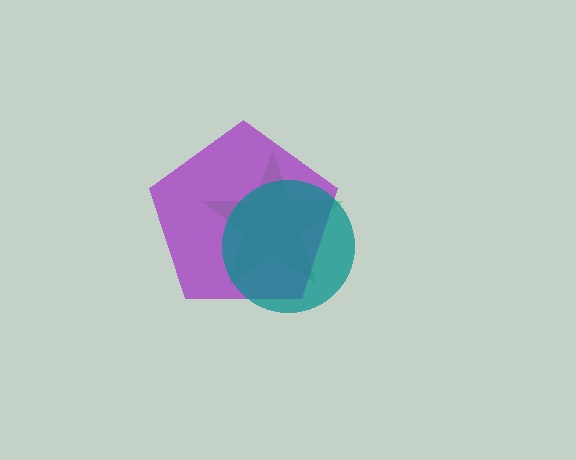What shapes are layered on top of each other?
The layered shapes are: a green star, a purple pentagon, a teal circle.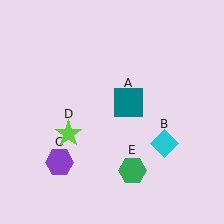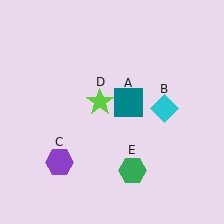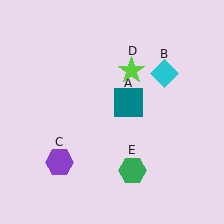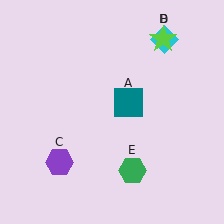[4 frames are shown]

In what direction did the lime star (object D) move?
The lime star (object D) moved up and to the right.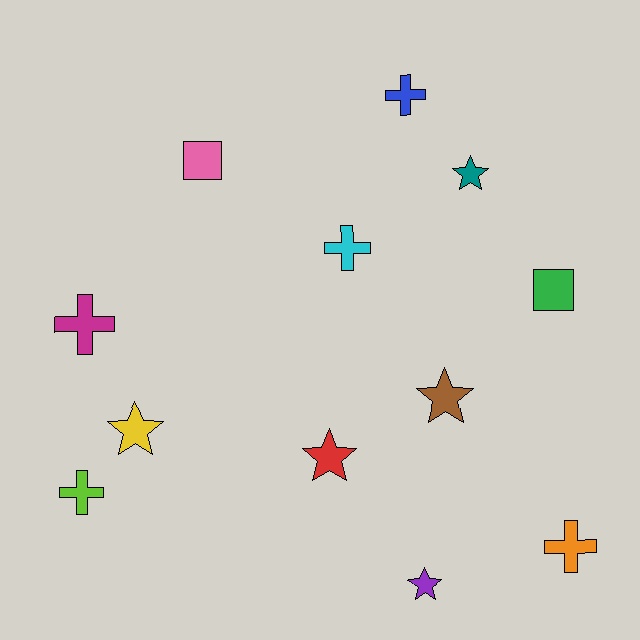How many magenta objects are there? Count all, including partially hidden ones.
There is 1 magenta object.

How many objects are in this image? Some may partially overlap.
There are 12 objects.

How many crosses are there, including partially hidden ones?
There are 5 crosses.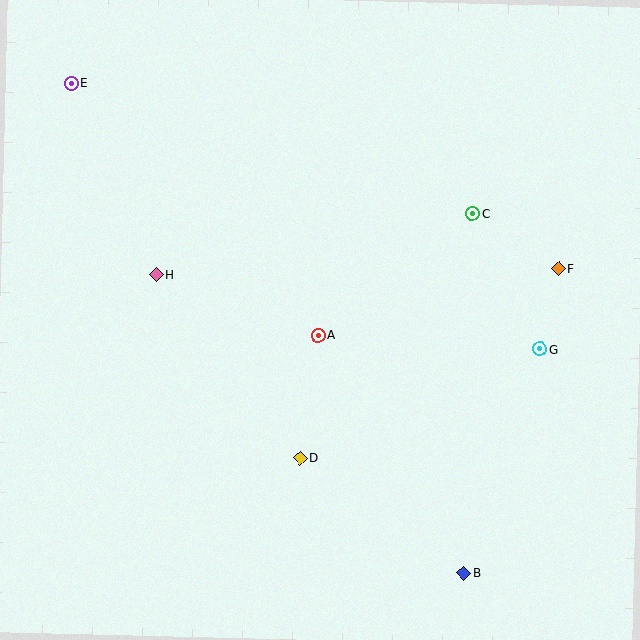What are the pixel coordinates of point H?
Point H is at (156, 275).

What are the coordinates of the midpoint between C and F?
The midpoint between C and F is at (515, 241).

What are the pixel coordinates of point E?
Point E is at (71, 83).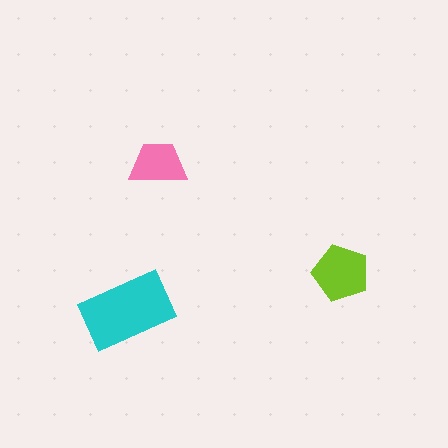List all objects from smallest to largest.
The pink trapezoid, the lime pentagon, the cyan rectangle.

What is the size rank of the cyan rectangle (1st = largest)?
1st.